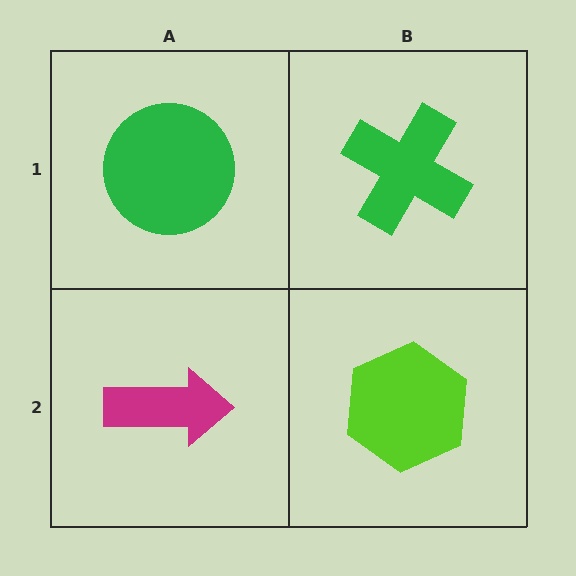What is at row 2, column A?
A magenta arrow.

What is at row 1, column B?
A green cross.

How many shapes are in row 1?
2 shapes.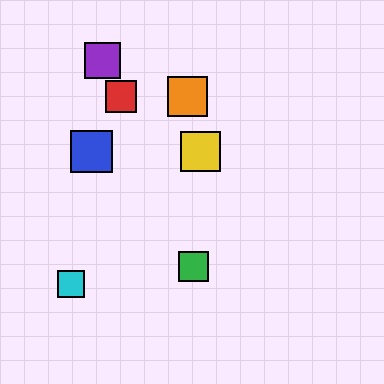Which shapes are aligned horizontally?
The blue square, the yellow square are aligned horizontally.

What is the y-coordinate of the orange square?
The orange square is at y≈97.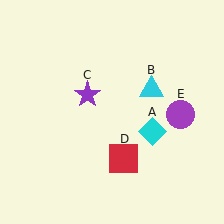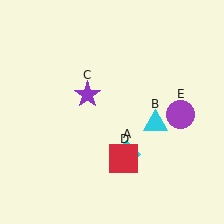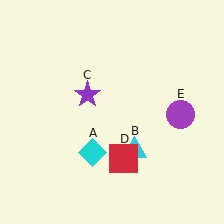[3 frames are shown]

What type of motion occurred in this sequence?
The cyan diamond (object A), cyan triangle (object B) rotated clockwise around the center of the scene.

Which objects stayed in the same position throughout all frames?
Purple star (object C) and red square (object D) and purple circle (object E) remained stationary.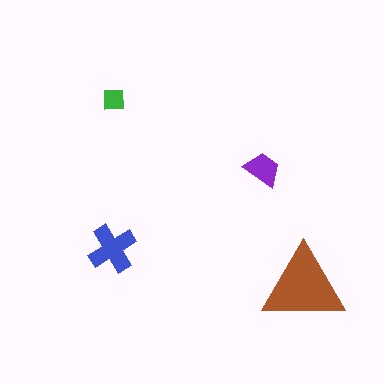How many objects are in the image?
There are 4 objects in the image.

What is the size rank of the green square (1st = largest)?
4th.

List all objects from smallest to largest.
The green square, the purple trapezoid, the blue cross, the brown triangle.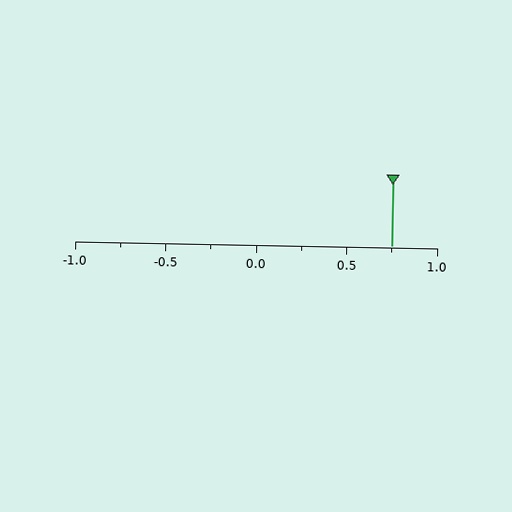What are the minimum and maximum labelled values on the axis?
The axis runs from -1.0 to 1.0.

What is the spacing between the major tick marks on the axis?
The major ticks are spaced 0.5 apart.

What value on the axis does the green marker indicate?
The marker indicates approximately 0.75.